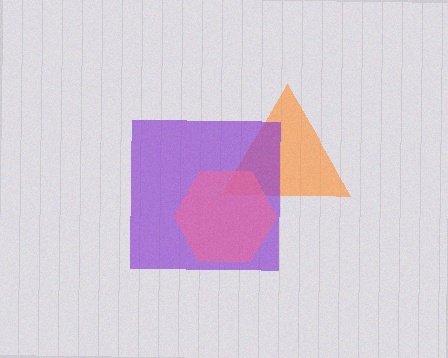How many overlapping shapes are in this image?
There are 3 overlapping shapes in the image.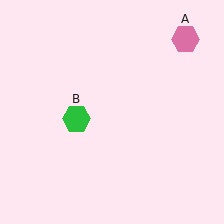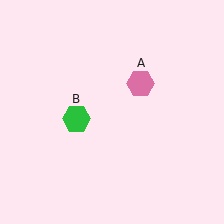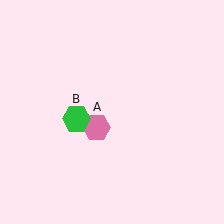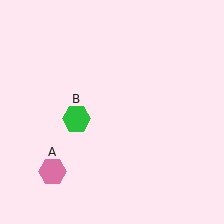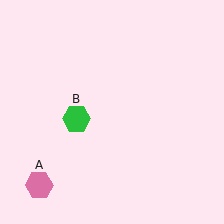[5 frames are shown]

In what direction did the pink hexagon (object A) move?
The pink hexagon (object A) moved down and to the left.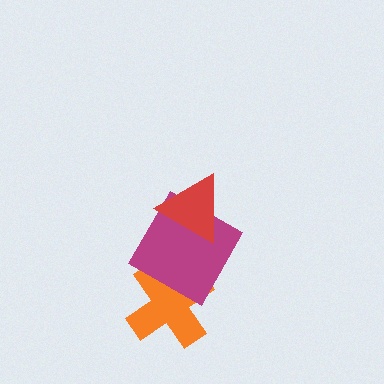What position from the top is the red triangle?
The red triangle is 1st from the top.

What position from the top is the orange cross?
The orange cross is 3rd from the top.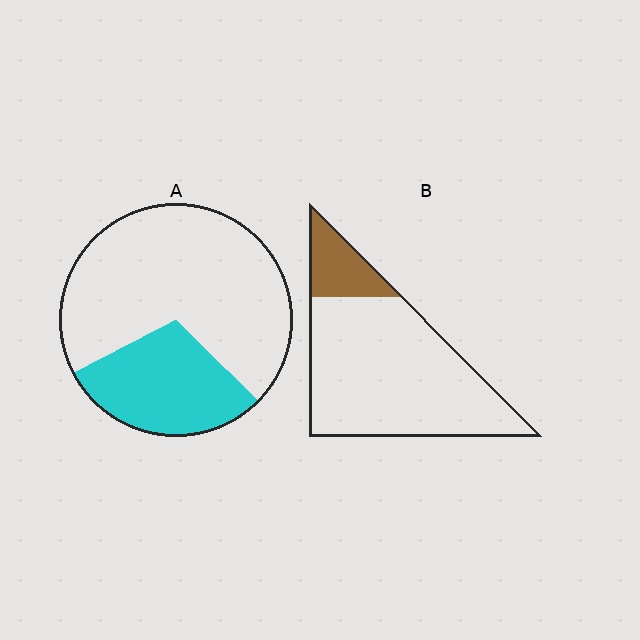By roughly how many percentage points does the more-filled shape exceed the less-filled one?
By roughly 15 percentage points (A over B).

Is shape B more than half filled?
No.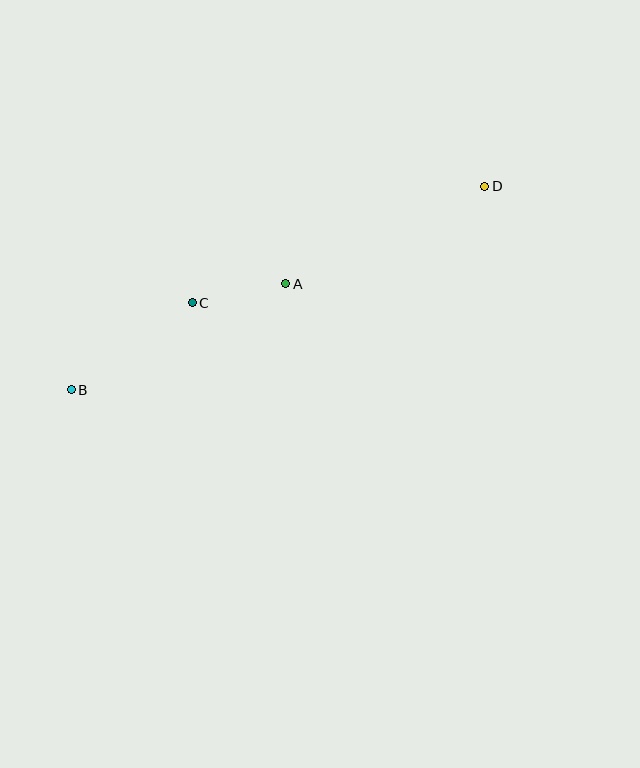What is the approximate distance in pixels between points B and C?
The distance between B and C is approximately 149 pixels.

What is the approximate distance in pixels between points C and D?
The distance between C and D is approximately 315 pixels.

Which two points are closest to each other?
Points A and C are closest to each other.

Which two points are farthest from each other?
Points B and D are farthest from each other.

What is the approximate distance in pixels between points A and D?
The distance between A and D is approximately 222 pixels.